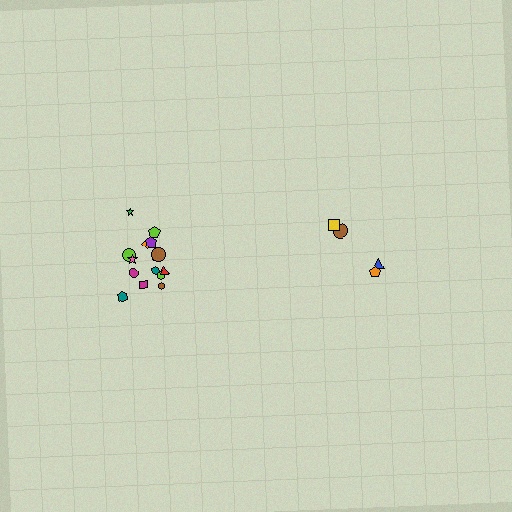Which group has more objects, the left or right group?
The left group.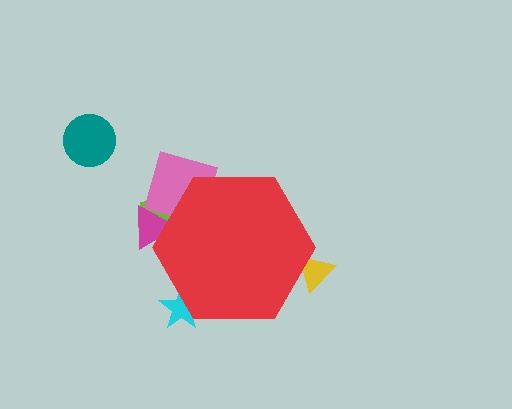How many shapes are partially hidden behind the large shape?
5 shapes are partially hidden.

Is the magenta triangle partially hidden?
Yes, the magenta triangle is partially hidden behind the red hexagon.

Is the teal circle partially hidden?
No, the teal circle is fully visible.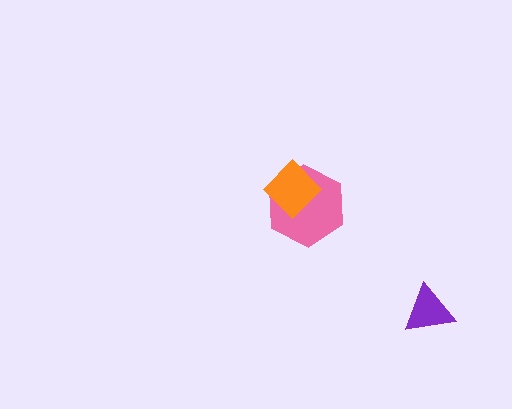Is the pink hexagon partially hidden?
Yes, it is partially covered by another shape.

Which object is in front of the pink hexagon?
The orange diamond is in front of the pink hexagon.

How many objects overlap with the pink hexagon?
1 object overlaps with the pink hexagon.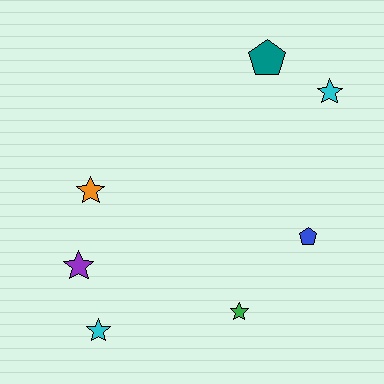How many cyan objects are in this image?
There are 2 cyan objects.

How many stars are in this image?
There are 5 stars.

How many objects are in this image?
There are 7 objects.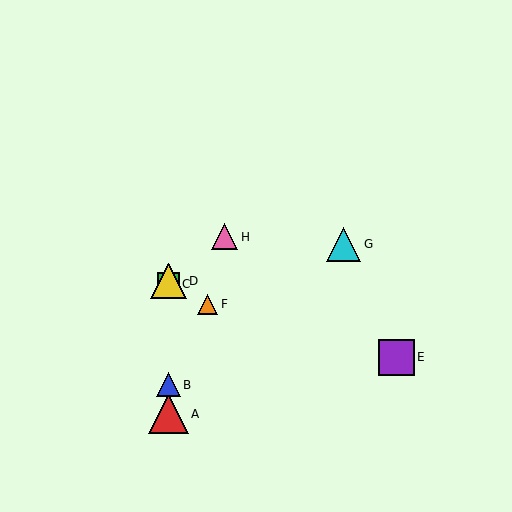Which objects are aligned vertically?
Objects A, B, C, D are aligned vertically.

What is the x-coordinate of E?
Object E is at x≈397.